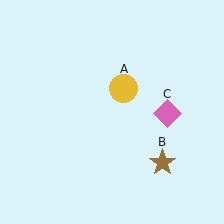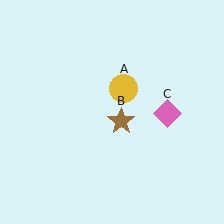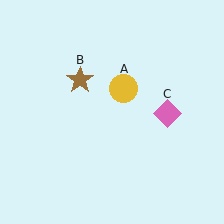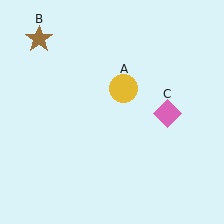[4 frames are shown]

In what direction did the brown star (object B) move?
The brown star (object B) moved up and to the left.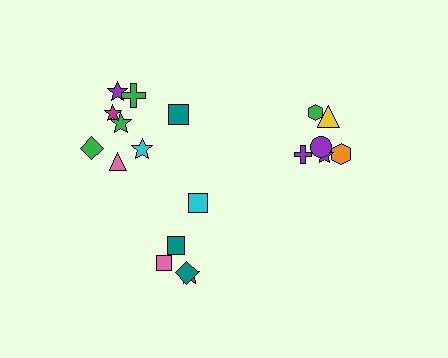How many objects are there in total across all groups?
There are 19 objects.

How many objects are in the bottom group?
There are 5 objects.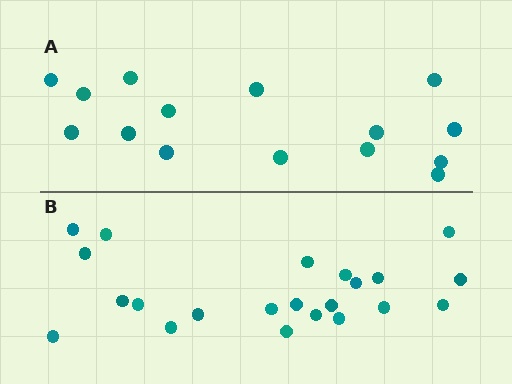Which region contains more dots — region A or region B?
Region B (the bottom region) has more dots.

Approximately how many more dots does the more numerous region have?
Region B has roughly 8 or so more dots than region A.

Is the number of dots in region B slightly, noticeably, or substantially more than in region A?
Region B has substantially more. The ratio is roughly 1.5 to 1.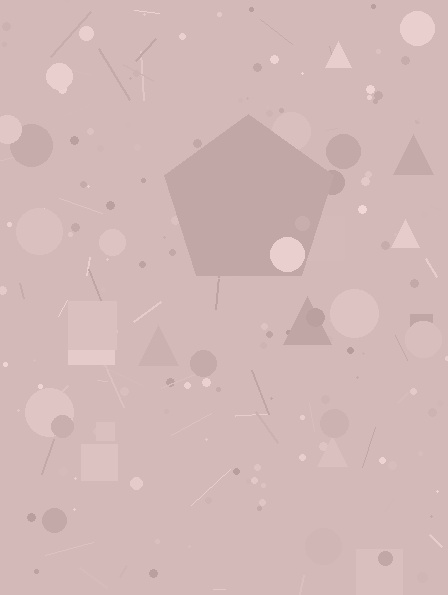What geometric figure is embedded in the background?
A pentagon is embedded in the background.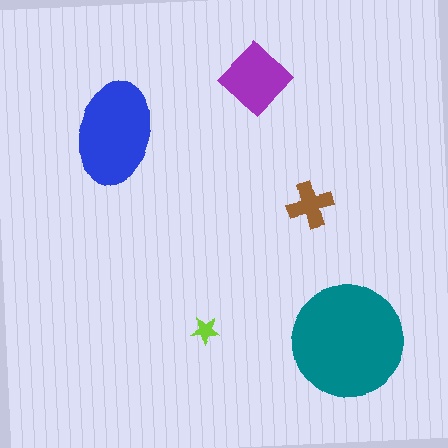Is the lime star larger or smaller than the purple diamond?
Smaller.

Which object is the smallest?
The lime star.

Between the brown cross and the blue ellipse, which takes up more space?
The blue ellipse.